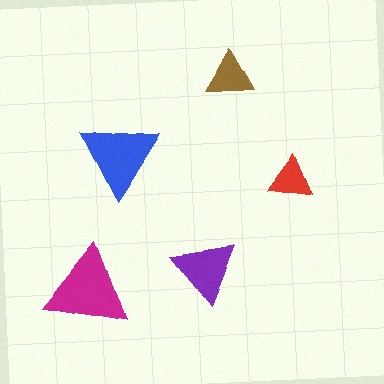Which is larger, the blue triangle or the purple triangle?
The blue one.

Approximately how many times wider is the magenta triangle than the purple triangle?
About 1.5 times wider.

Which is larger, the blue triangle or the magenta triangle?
The magenta one.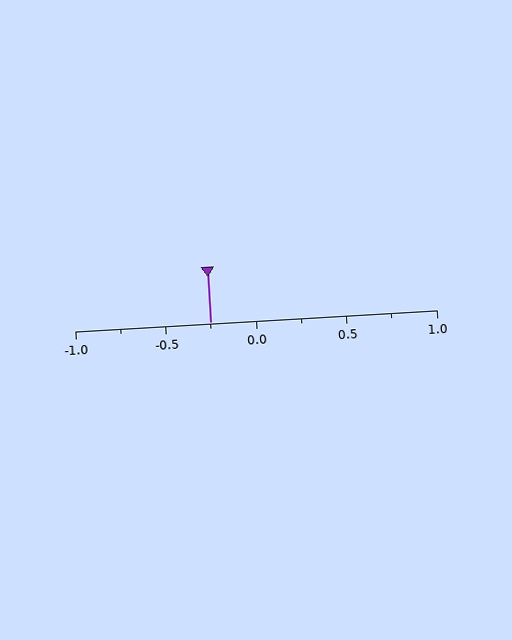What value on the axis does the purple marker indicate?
The marker indicates approximately -0.25.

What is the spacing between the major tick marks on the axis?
The major ticks are spaced 0.5 apart.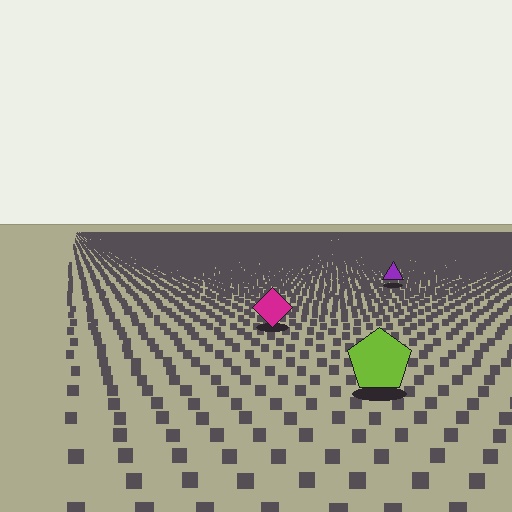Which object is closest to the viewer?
The lime pentagon is closest. The texture marks near it are larger and more spread out.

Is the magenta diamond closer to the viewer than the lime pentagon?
No. The lime pentagon is closer — you can tell from the texture gradient: the ground texture is coarser near it.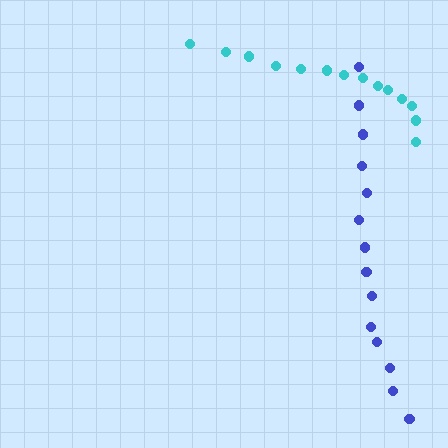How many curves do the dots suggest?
There are 2 distinct paths.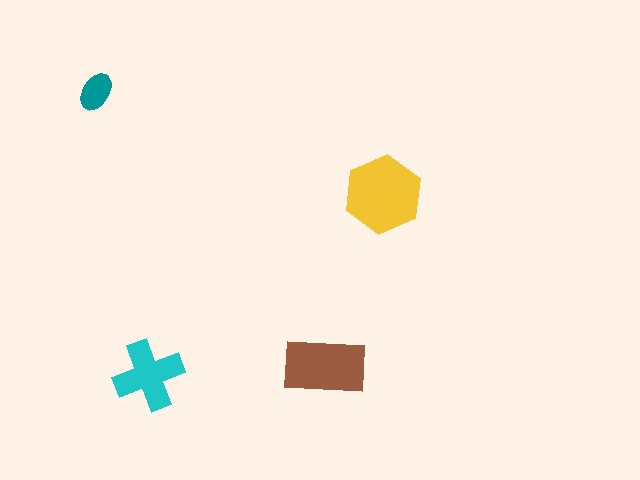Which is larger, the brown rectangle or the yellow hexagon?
The yellow hexagon.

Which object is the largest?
The yellow hexagon.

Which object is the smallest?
The teal ellipse.